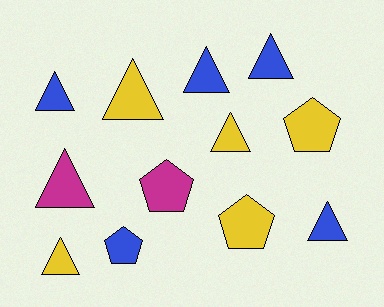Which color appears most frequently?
Yellow, with 5 objects.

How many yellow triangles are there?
There are 3 yellow triangles.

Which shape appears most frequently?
Triangle, with 8 objects.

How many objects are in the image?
There are 12 objects.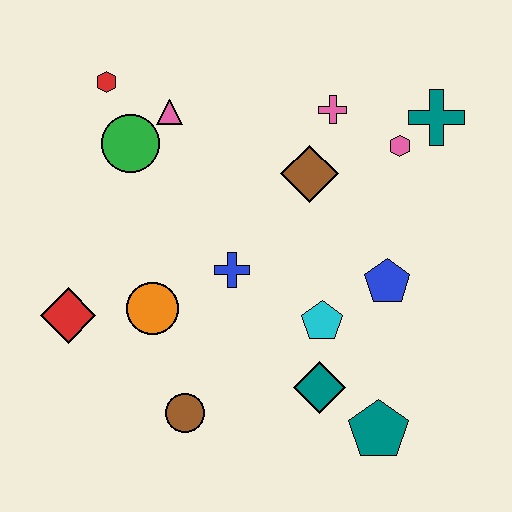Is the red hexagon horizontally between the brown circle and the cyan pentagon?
No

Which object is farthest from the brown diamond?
The red diamond is farthest from the brown diamond.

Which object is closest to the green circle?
The pink triangle is closest to the green circle.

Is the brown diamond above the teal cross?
No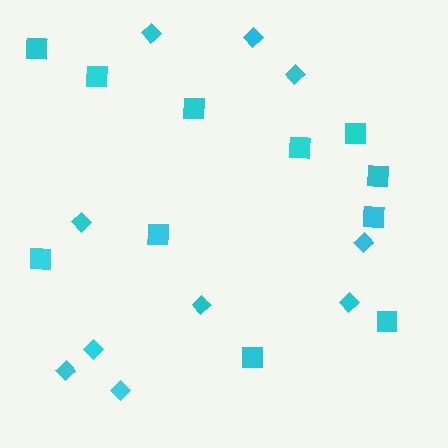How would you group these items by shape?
There are 2 groups: one group of diamonds (10) and one group of squares (11).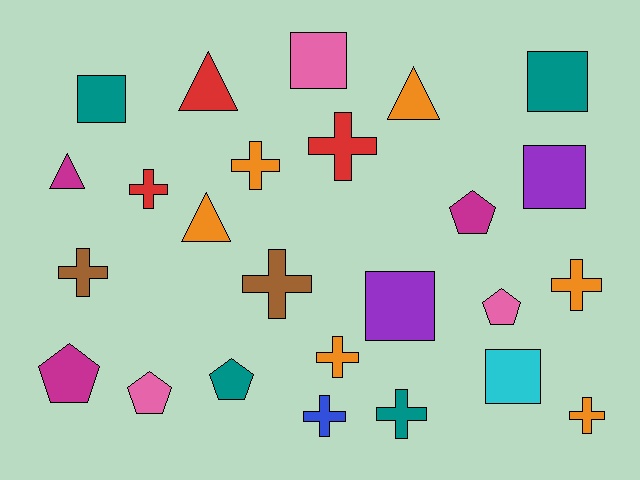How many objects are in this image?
There are 25 objects.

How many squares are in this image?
There are 6 squares.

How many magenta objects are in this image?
There are 3 magenta objects.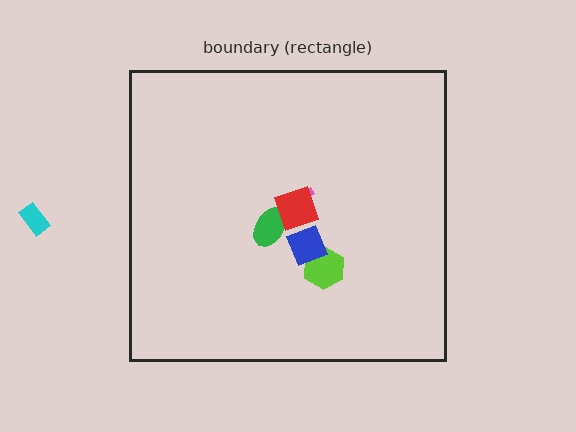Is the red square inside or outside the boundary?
Inside.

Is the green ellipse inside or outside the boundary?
Inside.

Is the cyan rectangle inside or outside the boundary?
Outside.